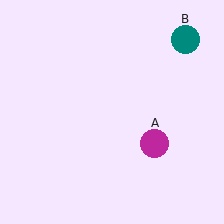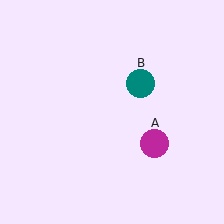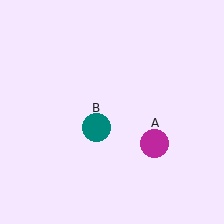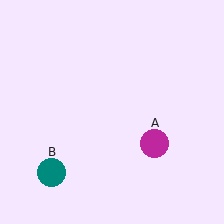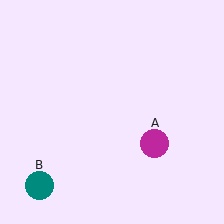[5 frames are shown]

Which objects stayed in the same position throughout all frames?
Magenta circle (object A) remained stationary.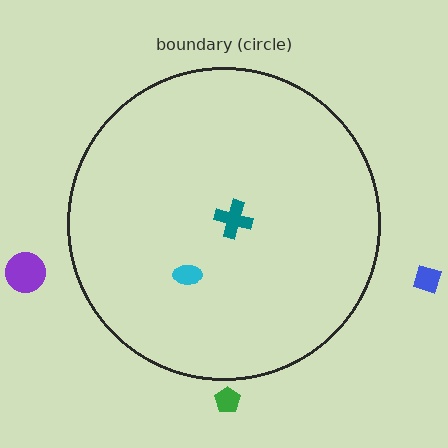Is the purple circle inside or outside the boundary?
Outside.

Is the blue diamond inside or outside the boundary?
Outside.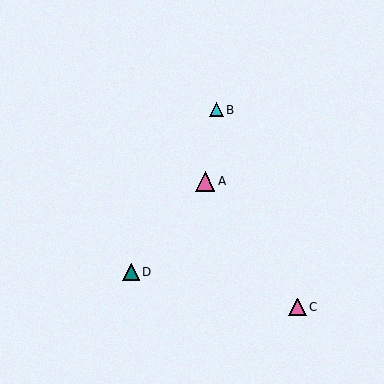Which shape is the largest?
The pink triangle (labeled A) is the largest.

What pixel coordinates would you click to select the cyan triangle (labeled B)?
Click at (216, 110) to select the cyan triangle B.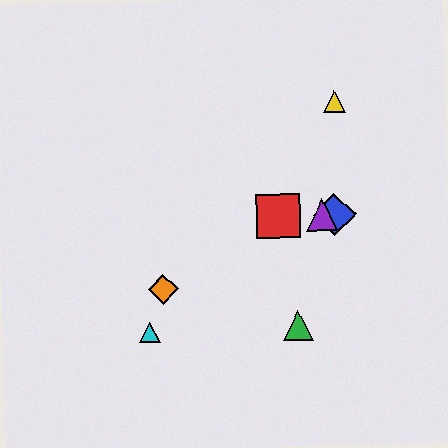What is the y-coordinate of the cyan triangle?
The cyan triangle is at y≈333.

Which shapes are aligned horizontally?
The red square, the blue diamond, the purple triangle are aligned horizontally.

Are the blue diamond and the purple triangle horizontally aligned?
Yes, both are at y≈215.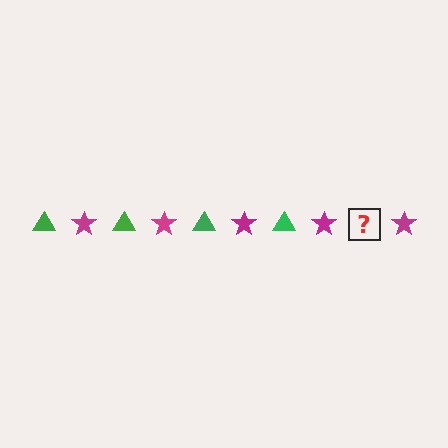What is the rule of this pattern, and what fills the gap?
The rule is that the pattern alternates between green triangle and magenta star. The gap should be filled with a green triangle.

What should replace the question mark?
The question mark should be replaced with a green triangle.